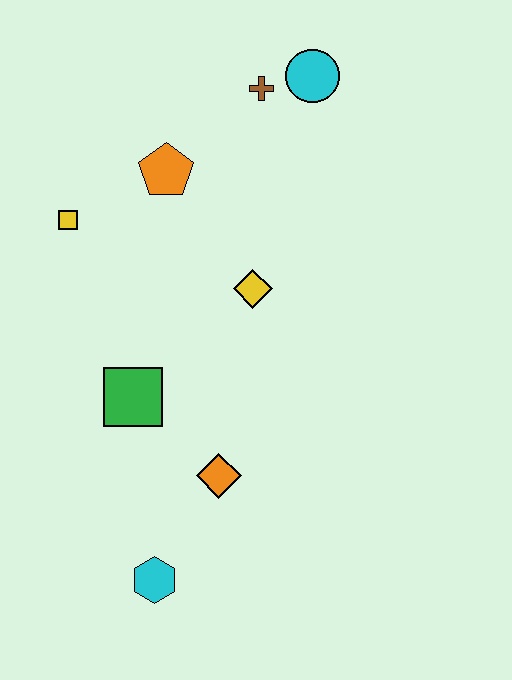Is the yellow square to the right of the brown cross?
No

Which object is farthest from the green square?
The cyan circle is farthest from the green square.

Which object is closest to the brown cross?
The cyan circle is closest to the brown cross.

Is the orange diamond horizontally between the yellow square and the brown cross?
Yes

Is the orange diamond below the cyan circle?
Yes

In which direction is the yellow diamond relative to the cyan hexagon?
The yellow diamond is above the cyan hexagon.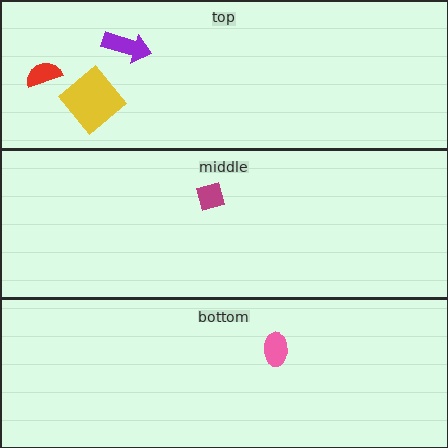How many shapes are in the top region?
3.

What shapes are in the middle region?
The magenta diamond.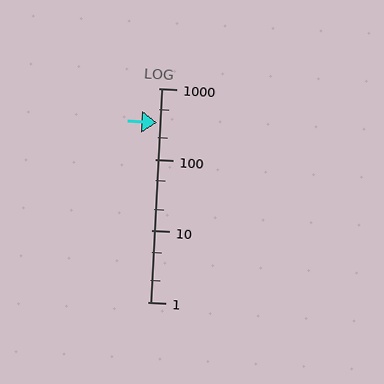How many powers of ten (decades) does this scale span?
The scale spans 3 decades, from 1 to 1000.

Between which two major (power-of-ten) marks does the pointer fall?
The pointer is between 100 and 1000.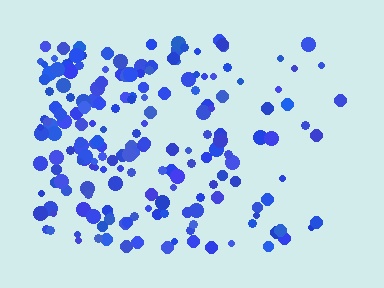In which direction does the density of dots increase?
From right to left, with the left side densest.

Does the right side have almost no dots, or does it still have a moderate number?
Still a moderate number, just noticeably fewer than the left.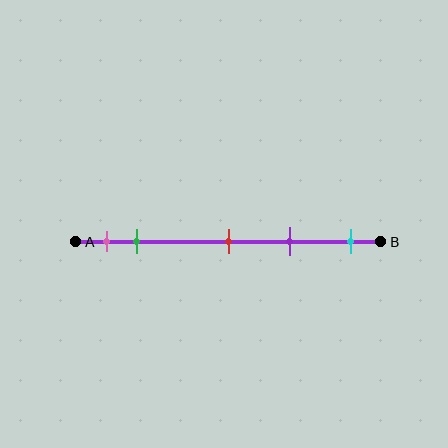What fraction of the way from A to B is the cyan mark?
The cyan mark is approximately 90% (0.9) of the way from A to B.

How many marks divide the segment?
There are 5 marks dividing the segment.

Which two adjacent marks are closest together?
The pink and green marks are the closest adjacent pair.